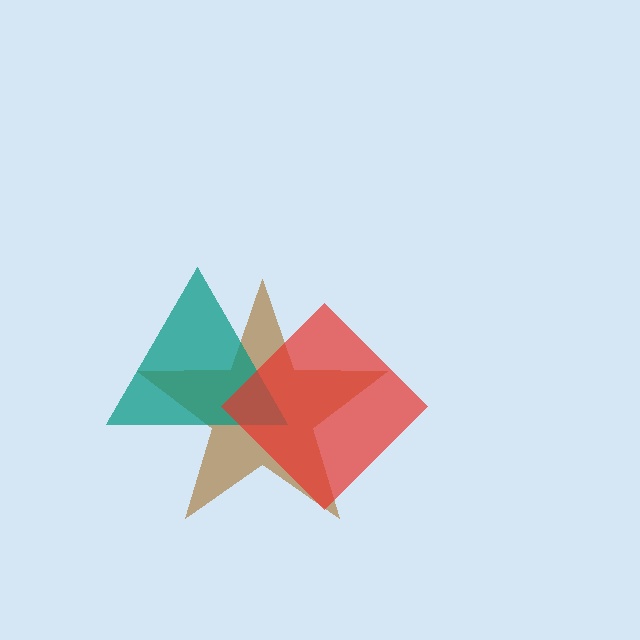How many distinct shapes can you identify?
There are 3 distinct shapes: a brown star, a teal triangle, a red diamond.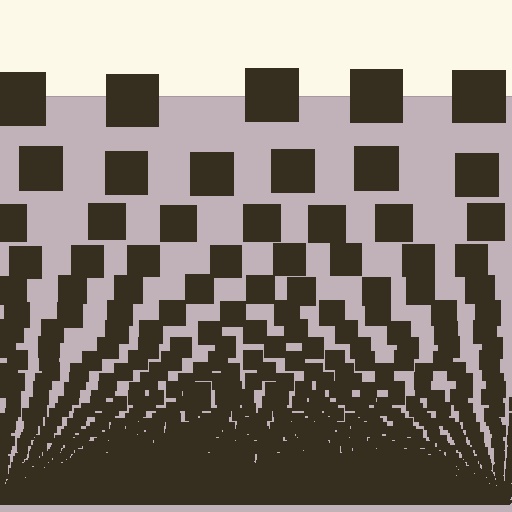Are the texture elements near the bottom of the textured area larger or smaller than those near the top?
Smaller. The gradient is inverted — elements near the bottom are smaller and denser.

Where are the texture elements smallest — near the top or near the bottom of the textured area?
Near the bottom.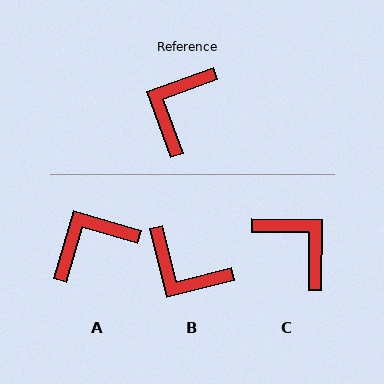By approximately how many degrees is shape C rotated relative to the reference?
Approximately 111 degrees clockwise.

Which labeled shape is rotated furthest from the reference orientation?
C, about 111 degrees away.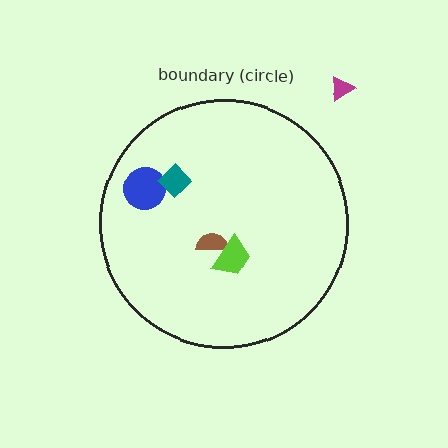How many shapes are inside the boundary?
4 inside, 1 outside.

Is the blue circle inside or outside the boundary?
Inside.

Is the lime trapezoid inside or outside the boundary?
Inside.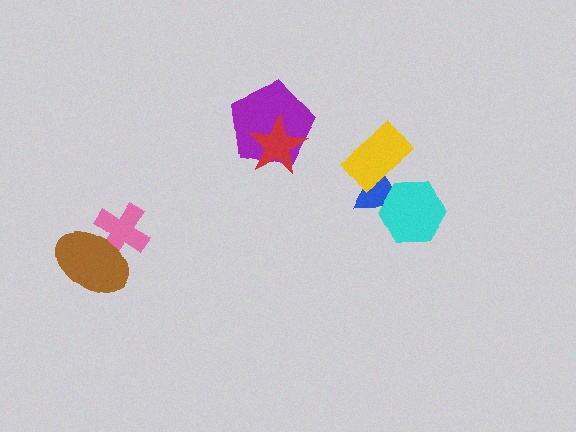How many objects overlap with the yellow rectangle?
1 object overlaps with the yellow rectangle.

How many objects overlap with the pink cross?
1 object overlaps with the pink cross.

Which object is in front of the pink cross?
The brown ellipse is in front of the pink cross.